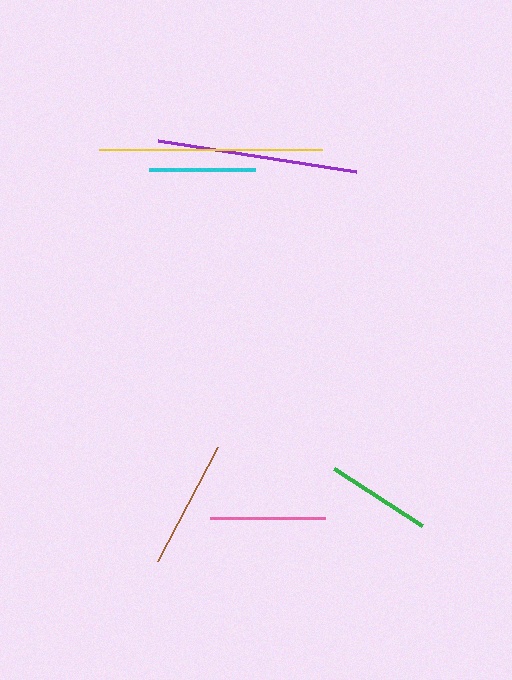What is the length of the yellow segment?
The yellow segment is approximately 223 pixels long.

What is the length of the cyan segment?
The cyan segment is approximately 106 pixels long.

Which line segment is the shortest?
The green line is the shortest at approximately 105 pixels.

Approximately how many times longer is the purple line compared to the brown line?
The purple line is approximately 1.6 times the length of the brown line.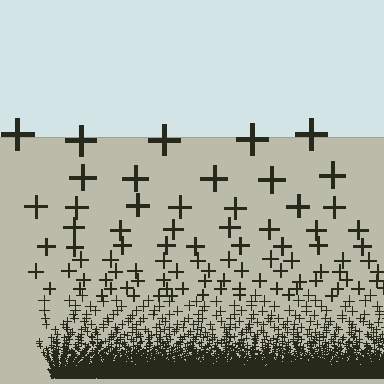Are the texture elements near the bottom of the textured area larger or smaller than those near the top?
Smaller. The gradient is inverted — elements near the bottom are smaller and denser.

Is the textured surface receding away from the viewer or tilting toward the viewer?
The surface appears to tilt toward the viewer. Texture elements get larger and sparser toward the top.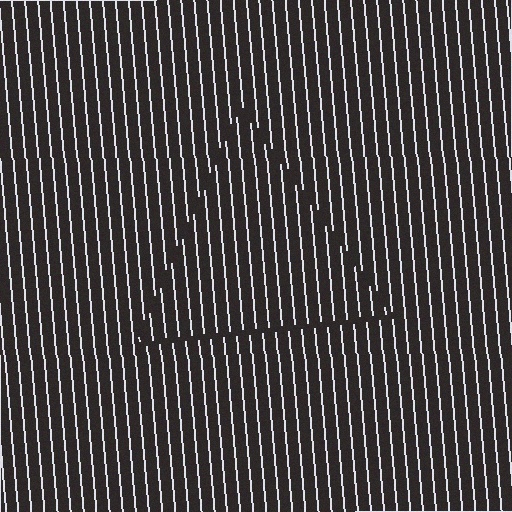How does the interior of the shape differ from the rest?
The interior of the shape contains the same grating, shifted by half a period — the contour is defined by the phase discontinuity where line-ends from the inner and outer gratings abut.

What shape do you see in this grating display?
An illusory triangle. The interior of the shape contains the same grating, shifted by half a period — the contour is defined by the phase discontinuity where line-ends from the inner and outer gratings abut.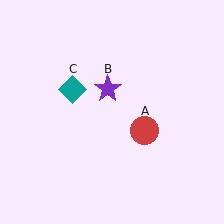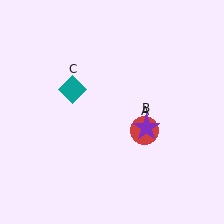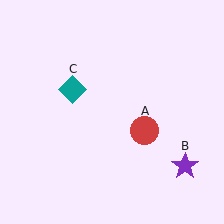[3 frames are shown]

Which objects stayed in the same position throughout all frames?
Red circle (object A) and teal diamond (object C) remained stationary.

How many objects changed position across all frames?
1 object changed position: purple star (object B).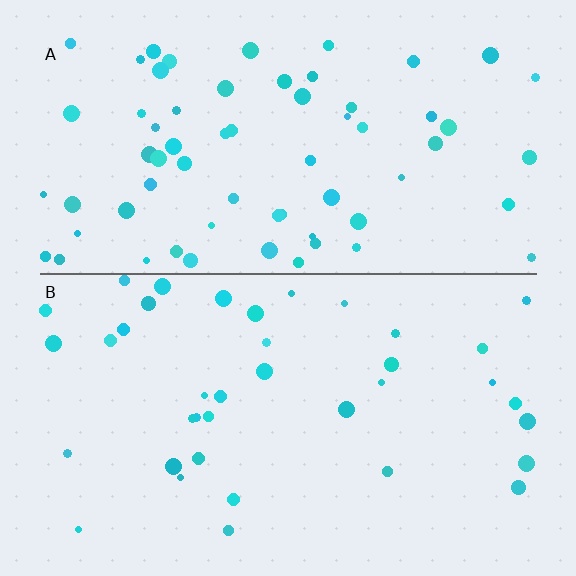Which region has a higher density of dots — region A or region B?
A (the top).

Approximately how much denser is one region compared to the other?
Approximately 1.7× — region A over region B.